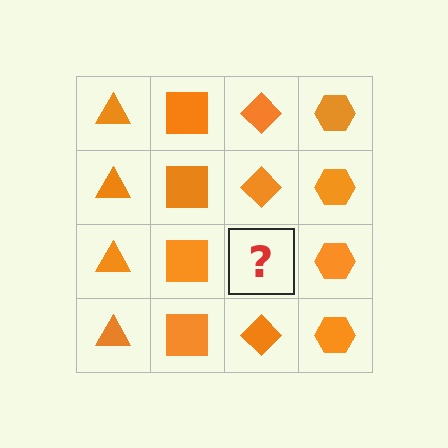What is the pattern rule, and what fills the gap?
The rule is that each column has a consistent shape. The gap should be filled with an orange diamond.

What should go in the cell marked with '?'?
The missing cell should contain an orange diamond.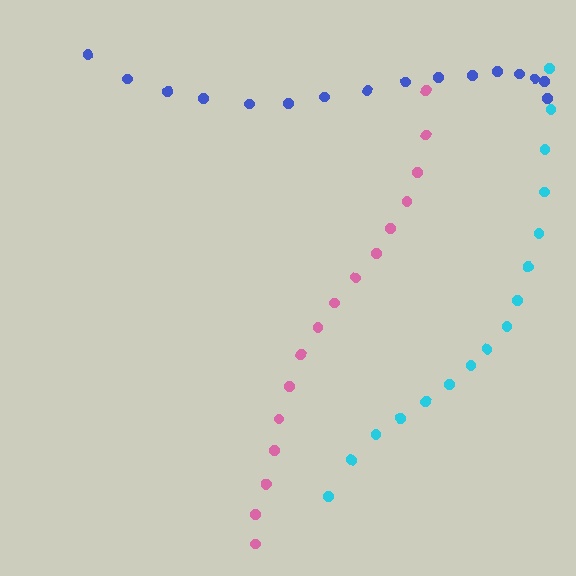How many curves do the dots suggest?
There are 3 distinct paths.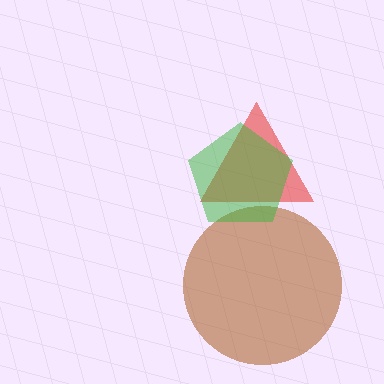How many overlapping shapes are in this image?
There are 3 overlapping shapes in the image.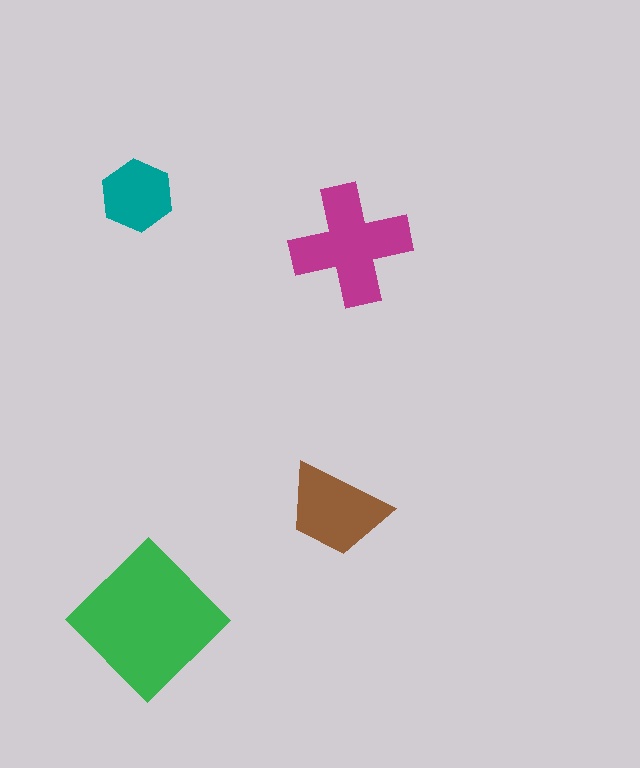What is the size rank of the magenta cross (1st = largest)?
2nd.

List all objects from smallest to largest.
The teal hexagon, the brown trapezoid, the magenta cross, the green diamond.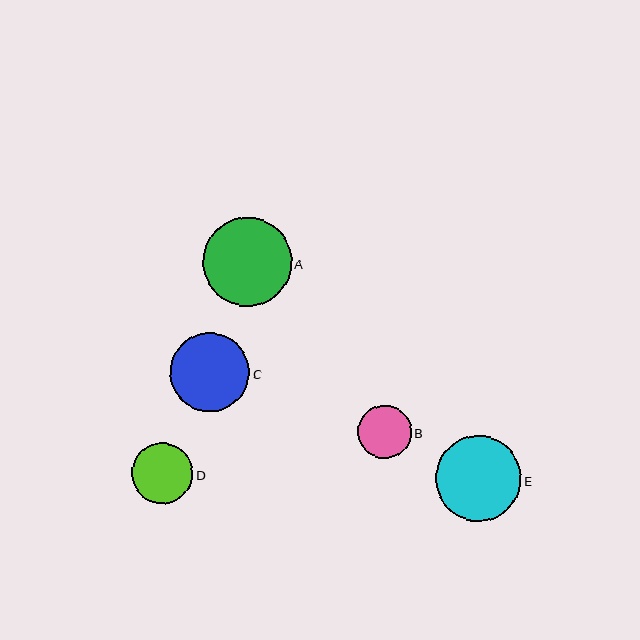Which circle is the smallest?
Circle B is the smallest with a size of approximately 53 pixels.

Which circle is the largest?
Circle A is the largest with a size of approximately 89 pixels.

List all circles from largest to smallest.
From largest to smallest: A, E, C, D, B.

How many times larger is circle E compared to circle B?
Circle E is approximately 1.6 times the size of circle B.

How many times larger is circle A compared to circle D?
Circle A is approximately 1.4 times the size of circle D.